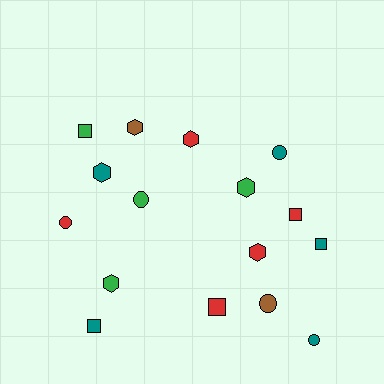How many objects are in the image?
There are 16 objects.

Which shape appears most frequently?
Hexagon, with 6 objects.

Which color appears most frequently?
Red, with 5 objects.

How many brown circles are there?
There is 1 brown circle.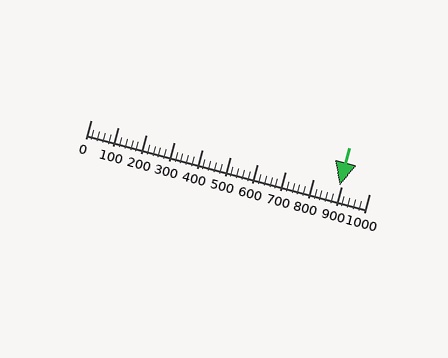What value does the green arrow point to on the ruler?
The green arrow points to approximately 895.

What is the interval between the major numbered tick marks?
The major tick marks are spaced 100 units apart.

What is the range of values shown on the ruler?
The ruler shows values from 0 to 1000.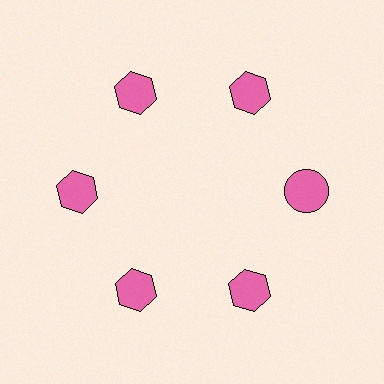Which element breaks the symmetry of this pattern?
The pink circle at roughly the 3 o'clock position breaks the symmetry. All other shapes are pink hexagons.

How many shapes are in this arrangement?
There are 6 shapes arranged in a ring pattern.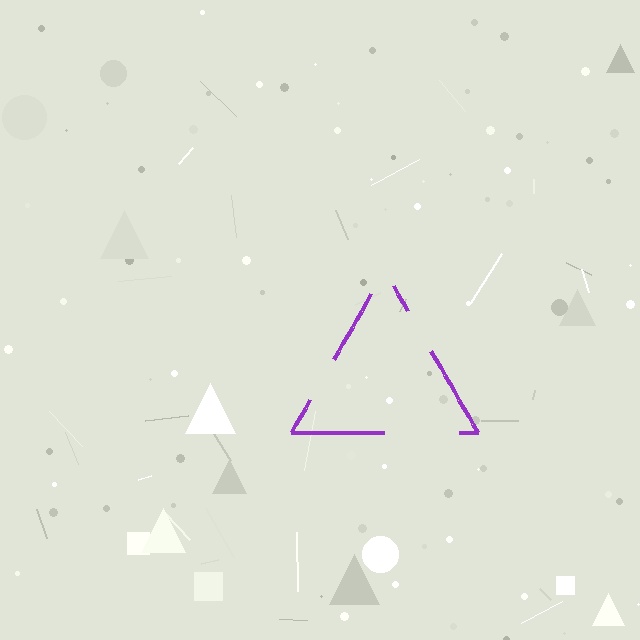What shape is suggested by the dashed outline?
The dashed outline suggests a triangle.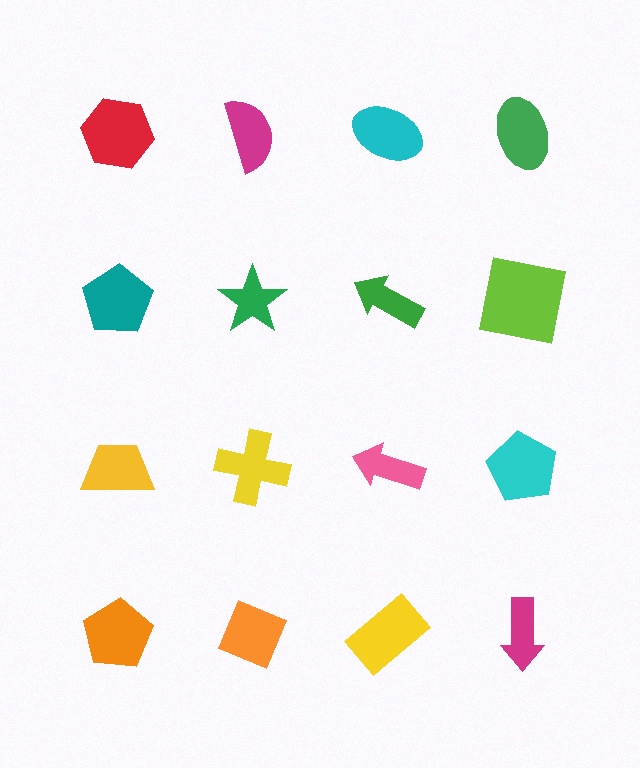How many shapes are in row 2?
4 shapes.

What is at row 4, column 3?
A yellow rectangle.